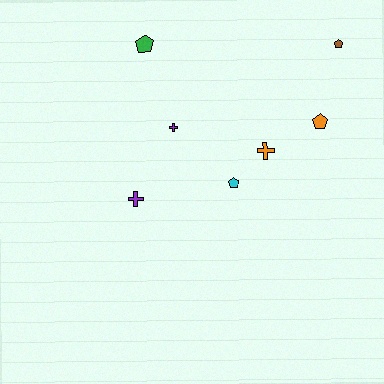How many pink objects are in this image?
There are no pink objects.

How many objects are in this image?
There are 7 objects.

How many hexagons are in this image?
There are no hexagons.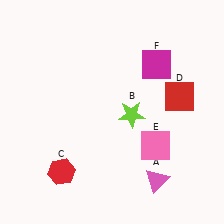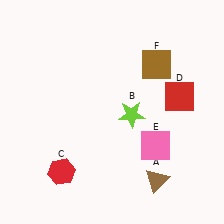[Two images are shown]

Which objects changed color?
A changed from pink to brown. F changed from magenta to brown.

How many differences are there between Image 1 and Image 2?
There are 2 differences between the two images.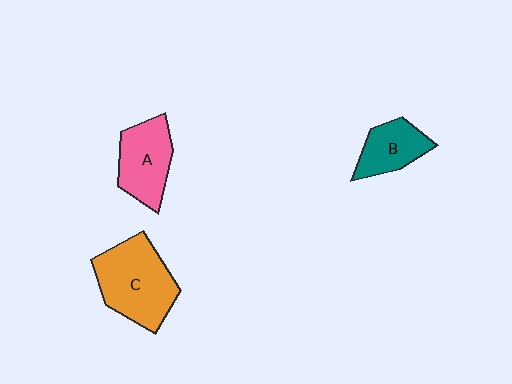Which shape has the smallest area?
Shape B (teal).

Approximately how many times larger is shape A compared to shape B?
Approximately 1.3 times.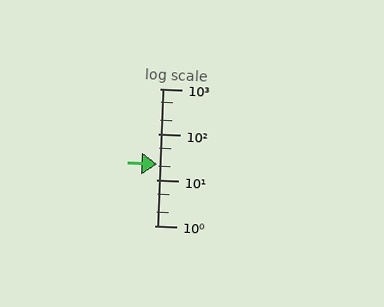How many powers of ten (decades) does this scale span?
The scale spans 3 decades, from 1 to 1000.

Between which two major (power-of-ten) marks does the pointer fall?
The pointer is between 10 and 100.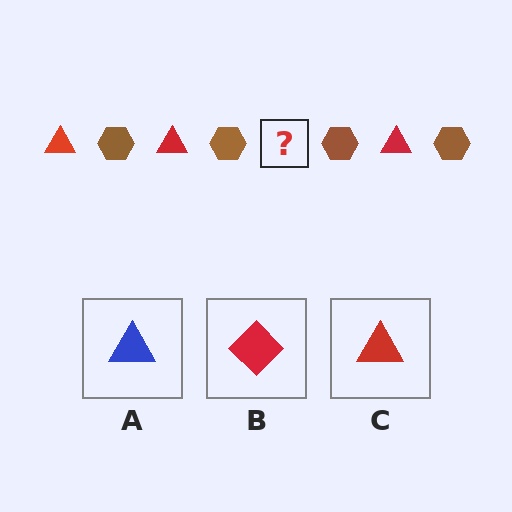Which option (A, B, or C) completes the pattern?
C.